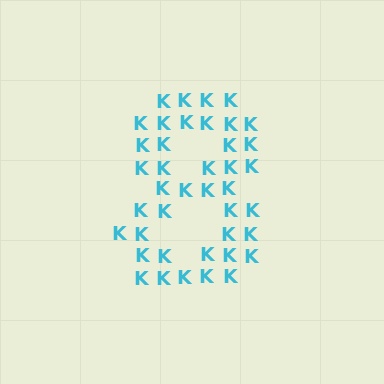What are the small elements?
The small elements are letter K's.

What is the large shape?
The large shape is the digit 8.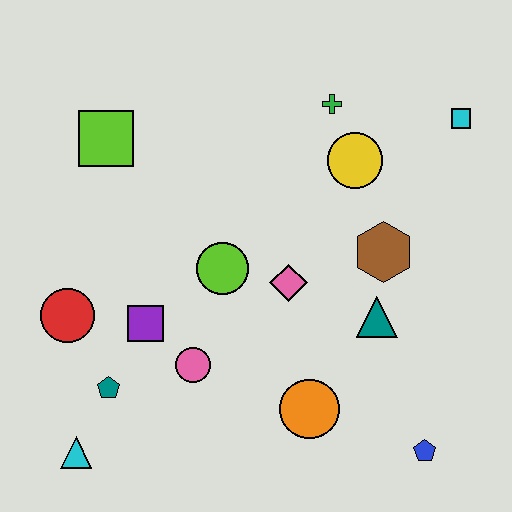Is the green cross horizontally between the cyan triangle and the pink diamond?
No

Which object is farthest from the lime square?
The blue pentagon is farthest from the lime square.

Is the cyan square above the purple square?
Yes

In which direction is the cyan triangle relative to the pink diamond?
The cyan triangle is to the left of the pink diamond.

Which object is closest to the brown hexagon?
The teal triangle is closest to the brown hexagon.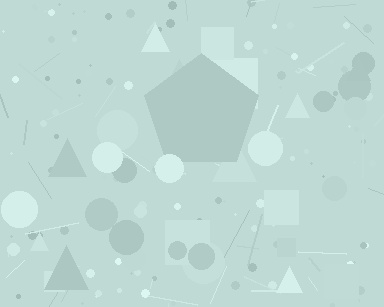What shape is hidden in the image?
A pentagon is hidden in the image.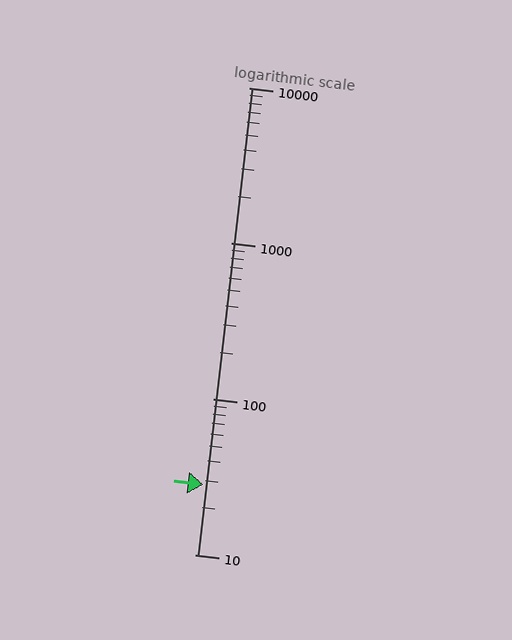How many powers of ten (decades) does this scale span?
The scale spans 3 decades, from 10 to 10000.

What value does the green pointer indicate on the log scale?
The pointer indicates approximately 28.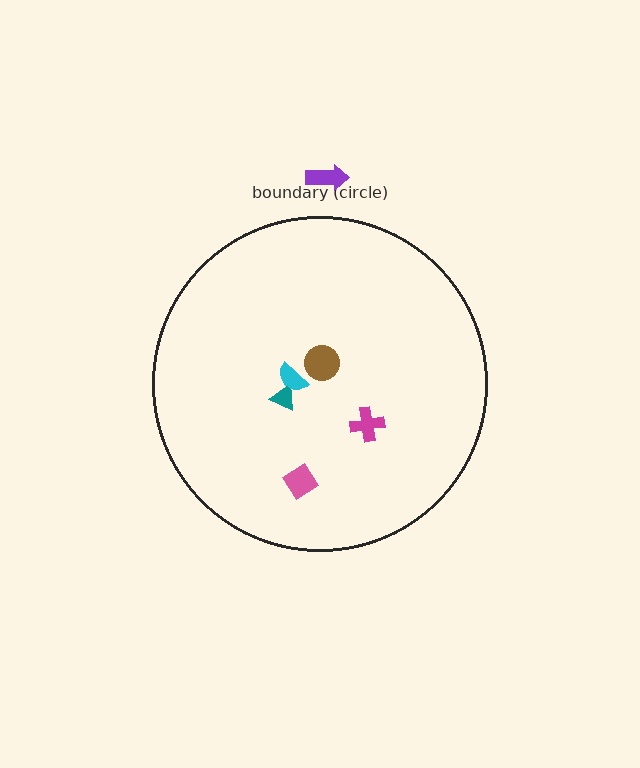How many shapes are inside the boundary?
5 inside, 1 outside.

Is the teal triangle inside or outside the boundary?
Inside.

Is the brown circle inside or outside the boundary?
Inside.